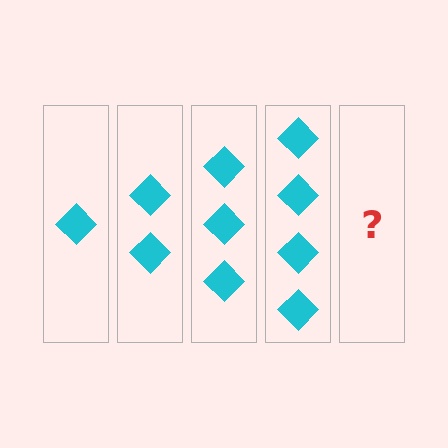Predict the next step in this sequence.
The next step is 5 diamonds.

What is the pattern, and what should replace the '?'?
The pattern is that each step adds one more diamond. The '?' should be 5 diamonds.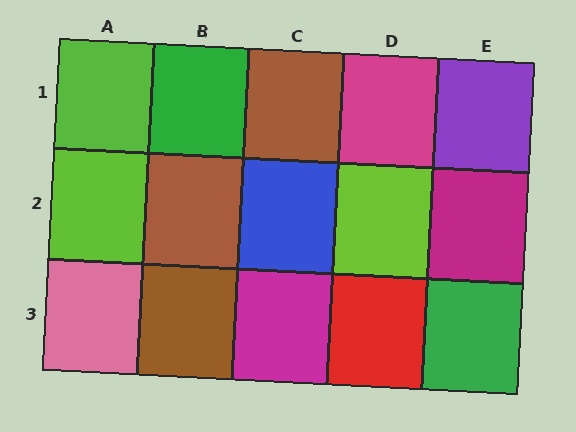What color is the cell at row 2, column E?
Magenta.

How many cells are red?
1 cell is red.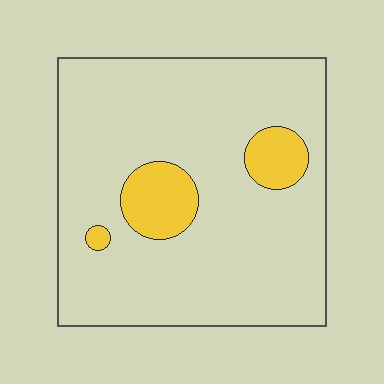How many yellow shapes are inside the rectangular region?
3.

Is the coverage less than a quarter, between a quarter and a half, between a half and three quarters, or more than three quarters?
Less than a quarter.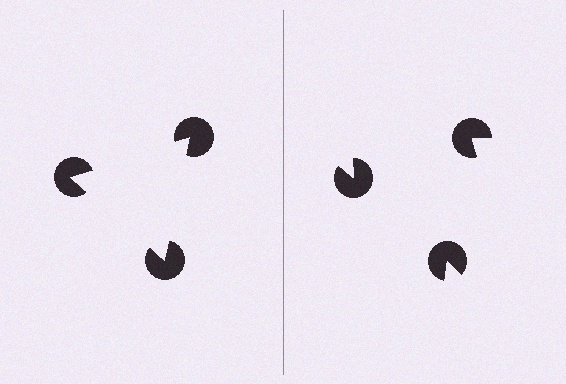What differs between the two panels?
The pac-man discs are positioned identically on both sides; only the wedge orientations differ. On the left they align to a triangle; on the right they are misaligned.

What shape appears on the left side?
An illusory triangle.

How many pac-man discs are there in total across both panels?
6 — 3 on each side.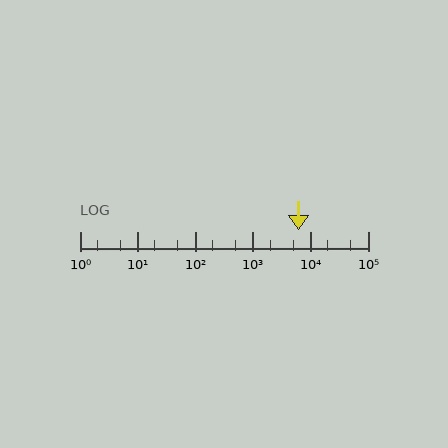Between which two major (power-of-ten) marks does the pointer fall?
The pointer is between 1000 and 10000.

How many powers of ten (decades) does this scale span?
The scale spans 5 decades, from 1 to 100000.